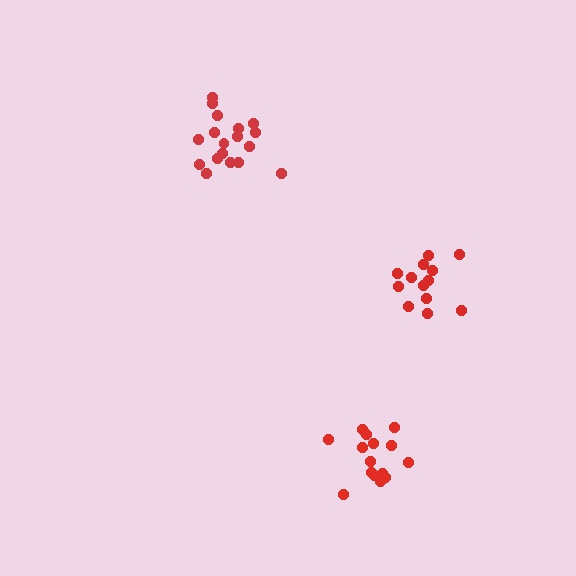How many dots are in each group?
Group 1: 18 dots, Group 2: 15 dots, Group 3: 13 dots (46 total).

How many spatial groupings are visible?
There are 3 spatial groupings.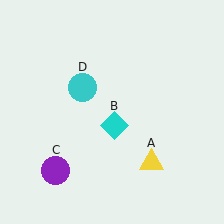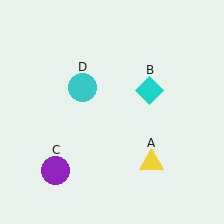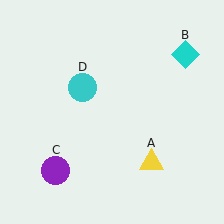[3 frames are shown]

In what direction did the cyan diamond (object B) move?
The cyan diamond (object B) moved up and to the right.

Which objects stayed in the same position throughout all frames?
Yellow triangle (object A) and purple circle (object C) and cyan circle (object D) remained stationary.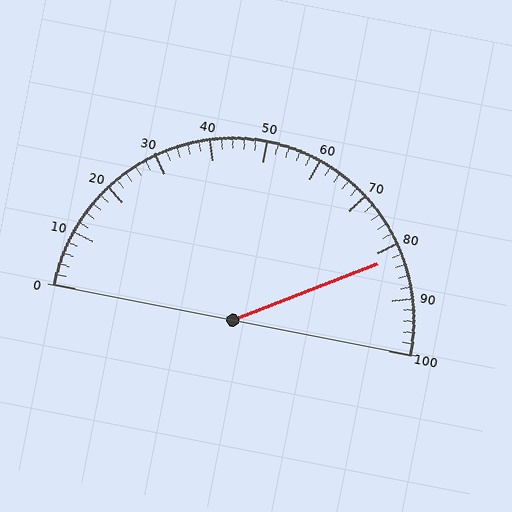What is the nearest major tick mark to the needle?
The nearest major tick mark is 80.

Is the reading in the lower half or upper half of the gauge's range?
The reading is in the upper half of the range (0 to 100).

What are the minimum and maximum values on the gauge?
The gauge ranges from 0 to 100.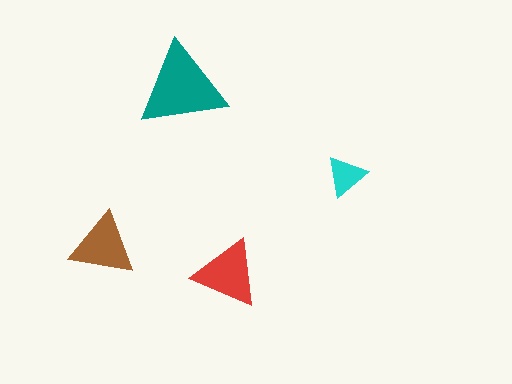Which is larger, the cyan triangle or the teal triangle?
The teal one.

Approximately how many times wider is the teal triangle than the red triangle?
About 1.5 times wider.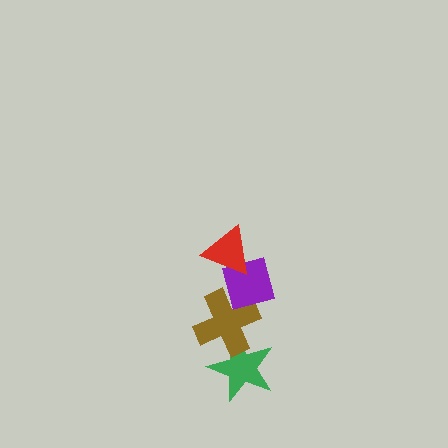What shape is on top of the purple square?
The red triangle is on top of the purple square.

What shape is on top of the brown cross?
The purple square is on top of the brown cross.